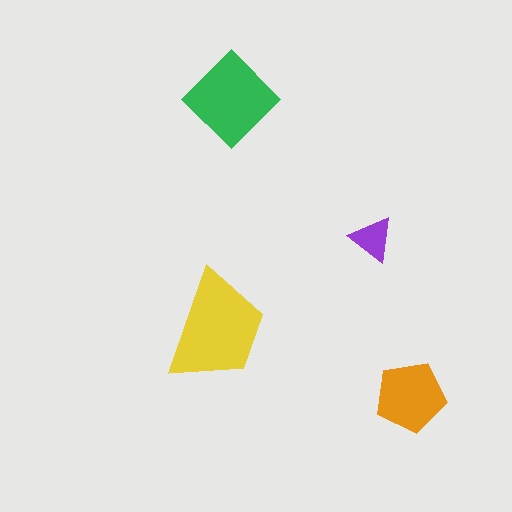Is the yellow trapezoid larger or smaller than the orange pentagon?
Larger.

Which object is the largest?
The yellow trapezoid.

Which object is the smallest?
The purple triangle.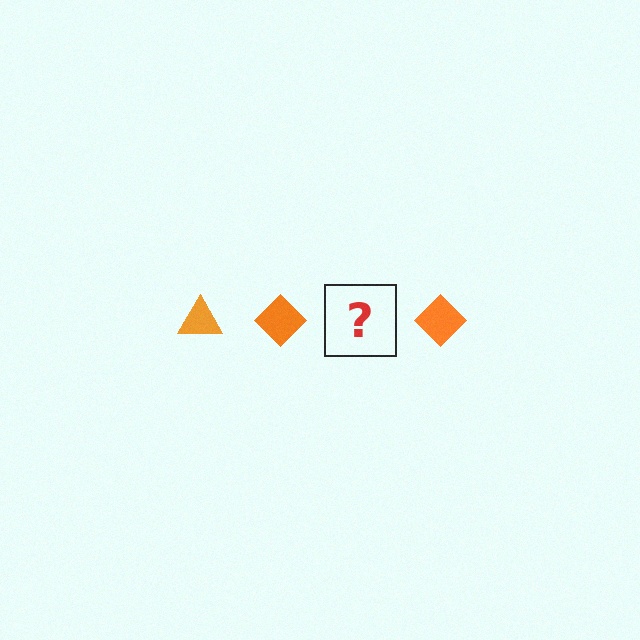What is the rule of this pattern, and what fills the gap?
The rule is that the pattern cycles through triangle, diamond shapes in orange. The gap should be filled with an orange triangle.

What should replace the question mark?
The question mark should be replaced with an orange triangle.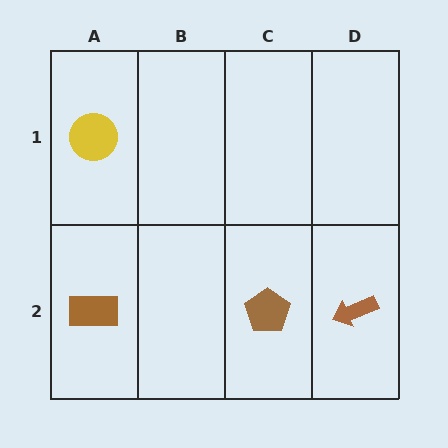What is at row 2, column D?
A brown arrow.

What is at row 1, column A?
A yellow circle.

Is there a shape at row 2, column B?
No, that cell is empty.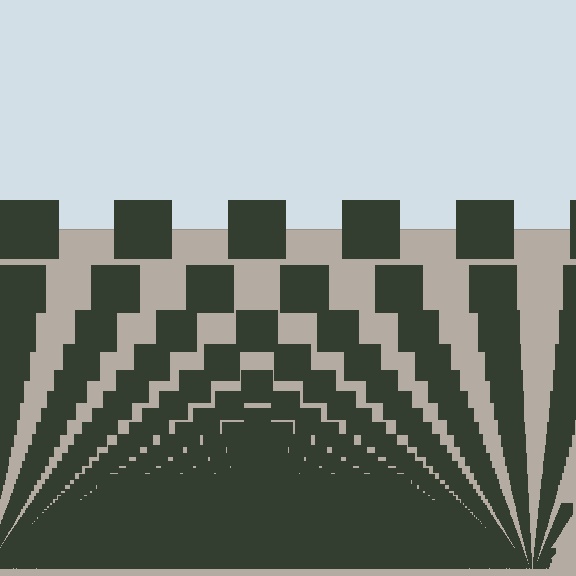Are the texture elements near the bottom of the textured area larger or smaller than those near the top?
Smaller. The gradient is inverted — elements near the bottom are smaller and denser.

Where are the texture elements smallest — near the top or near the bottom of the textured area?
Near the bottom.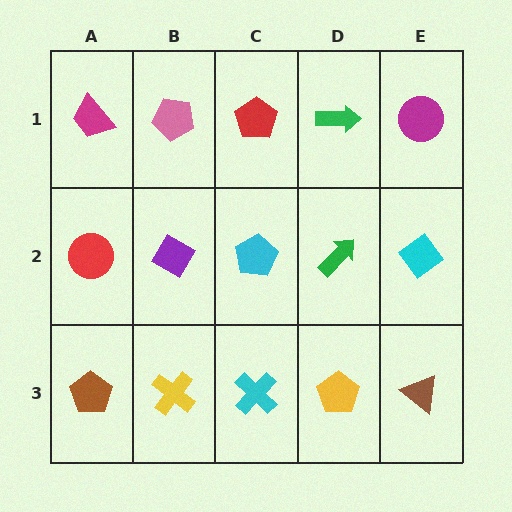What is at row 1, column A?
A magenta trapezoid.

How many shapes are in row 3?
5 shapes.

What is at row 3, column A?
A brown pentagon.